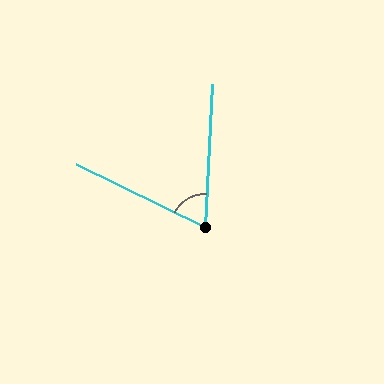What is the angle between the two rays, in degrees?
Approximately 66 degrees.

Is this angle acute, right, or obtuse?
It is acute.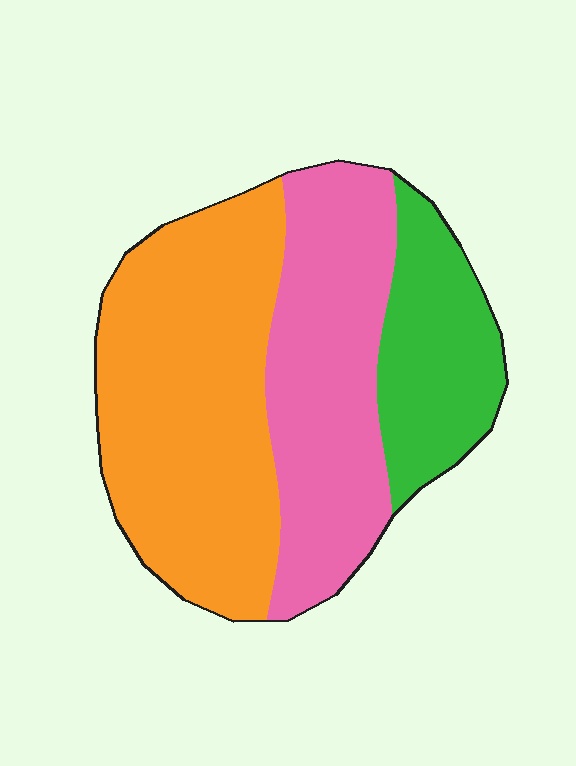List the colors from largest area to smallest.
From largest to smallest: orange, pink, green.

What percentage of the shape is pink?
Pink covers roughly 35% of the shape.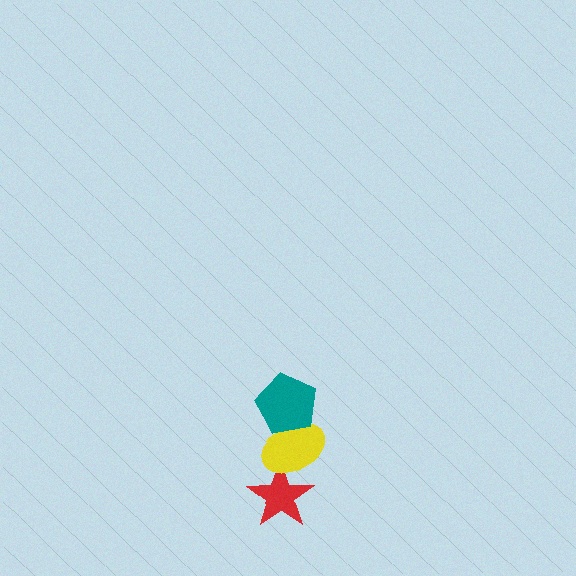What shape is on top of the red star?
The yellow ellipse is on top of the red star.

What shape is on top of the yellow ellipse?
The teal pentagon is on top of the yellow ellipse.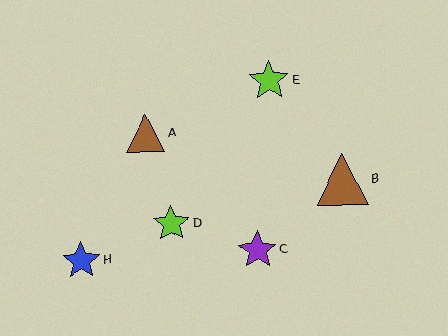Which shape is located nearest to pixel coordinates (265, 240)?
The purple star (labeled C) at (257, 250) is nearest to that location.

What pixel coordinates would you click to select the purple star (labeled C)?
Click at (257, 250) to select the purple star C.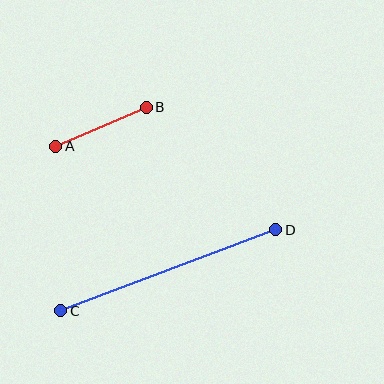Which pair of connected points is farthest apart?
Points C and D are farthest apart.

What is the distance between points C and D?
The distance is approximately 230 pixels.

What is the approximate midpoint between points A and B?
The midpoint is at approximately (101, 127) pixels.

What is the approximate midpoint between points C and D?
The midpoint is at approximately (168, 270) pixels.